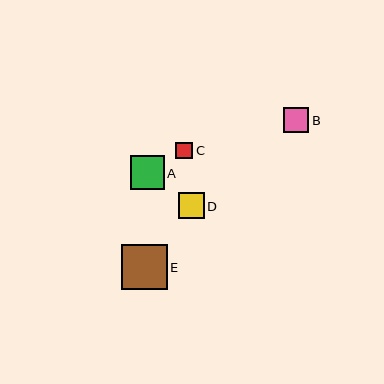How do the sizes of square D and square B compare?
Square D and square B are approximately the same size.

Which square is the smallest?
Square C is the smallest with a size of approximately 17 pixels.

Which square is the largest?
Square E is the largest with a size of approximately 45 pixels.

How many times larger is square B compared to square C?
Square B is approximately 1.5 times the size of square C.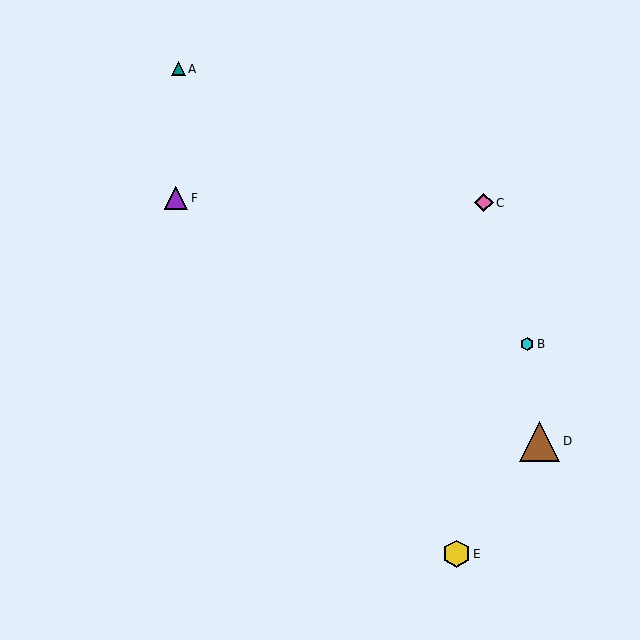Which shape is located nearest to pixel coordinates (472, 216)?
The pink diamond (labeled C) at (484, 203) is nearest to that location.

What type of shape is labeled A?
Shape A is a teal triangle.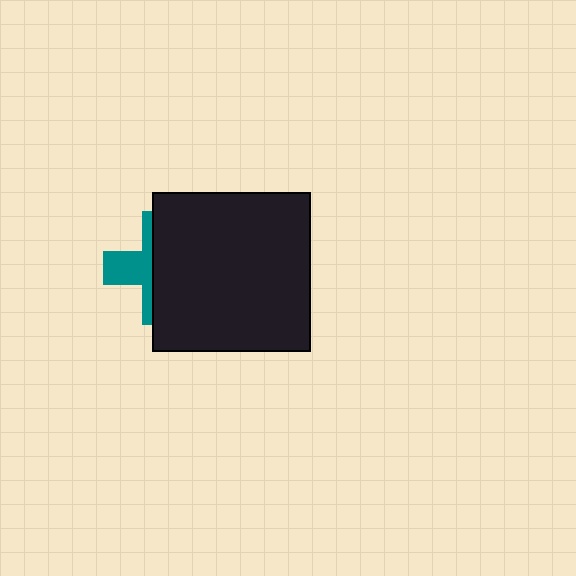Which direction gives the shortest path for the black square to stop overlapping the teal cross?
Moving right gives the shortest separation.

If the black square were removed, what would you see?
You would see the complete teal cross.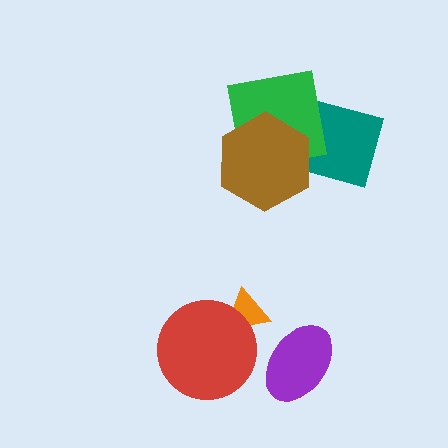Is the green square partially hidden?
Yes, it is partially covered by another shape.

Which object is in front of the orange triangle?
The red circle is in front of the orange triangle.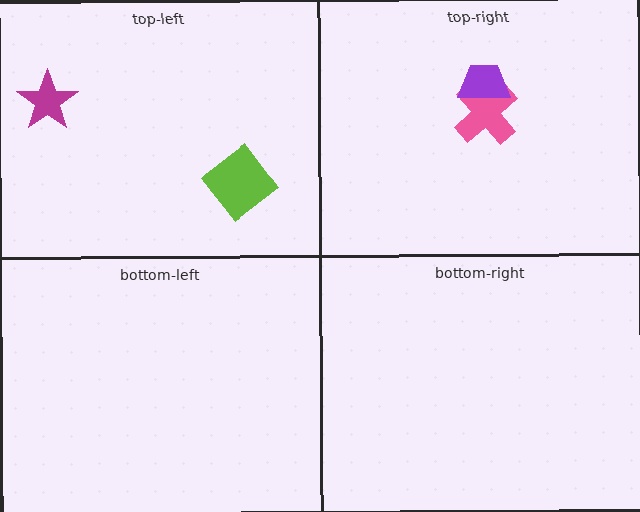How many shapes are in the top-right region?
2.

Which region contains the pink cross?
The top-right region.